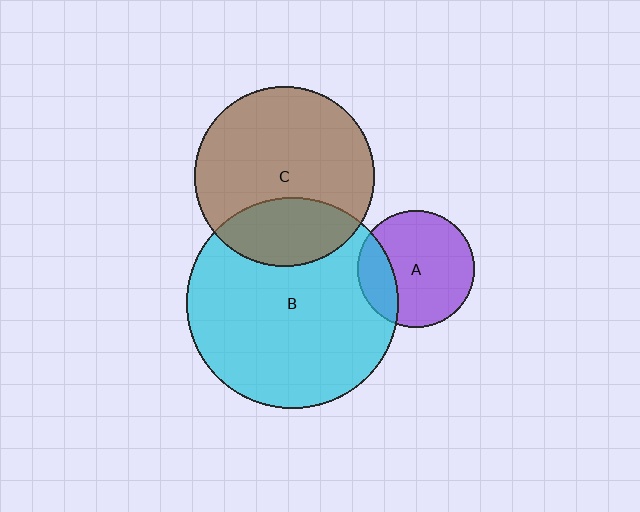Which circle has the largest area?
Circle B (cyan).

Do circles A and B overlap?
Yes.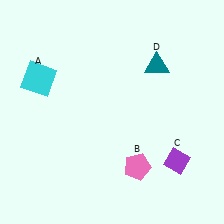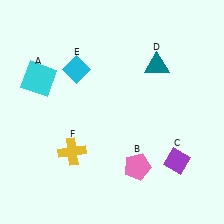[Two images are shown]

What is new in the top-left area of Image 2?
A cyan diamond (E) was added in the top-left area of Image 2.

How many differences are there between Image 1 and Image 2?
There are 2 differences between the two images.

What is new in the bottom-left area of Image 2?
A yellow cross (F) was added in the bottom-left area of Image 2.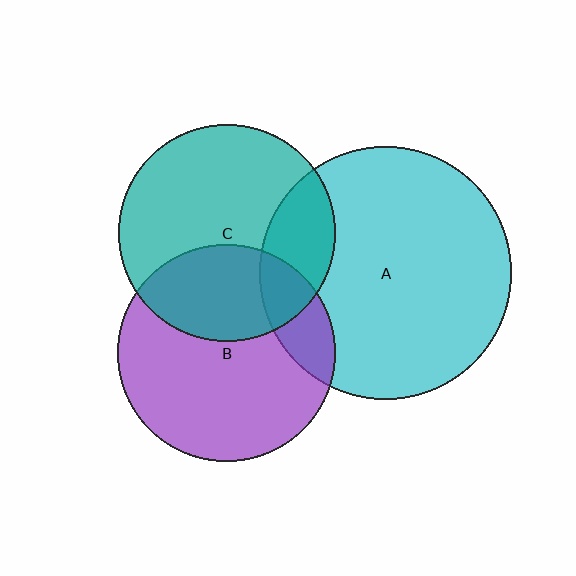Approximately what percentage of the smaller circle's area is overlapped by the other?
Approximately 35%.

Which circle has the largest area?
Circle A (cyan).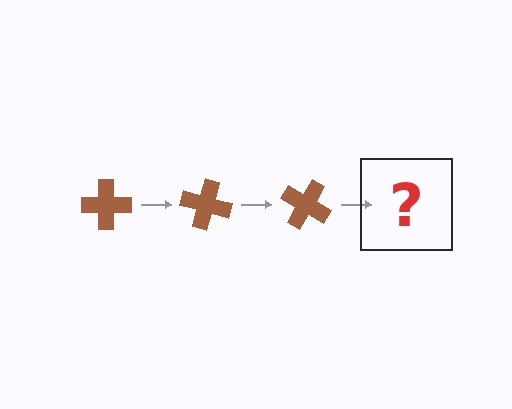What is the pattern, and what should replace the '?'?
The pattern is that the cross rotates 15 degrees each step. The '?' should be a brown cross rotated 45 degrees.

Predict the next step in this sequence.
The next step is a brown cross rotated 45 degrees.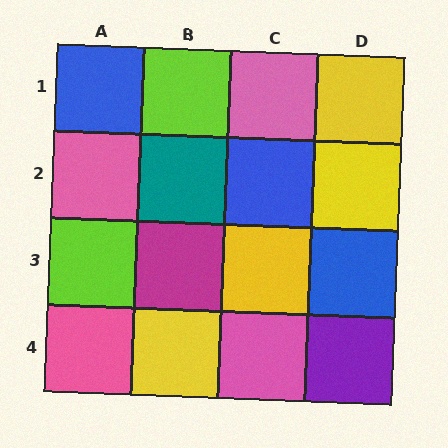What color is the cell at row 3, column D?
Blue.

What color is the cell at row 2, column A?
Pink.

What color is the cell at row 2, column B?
Teal.